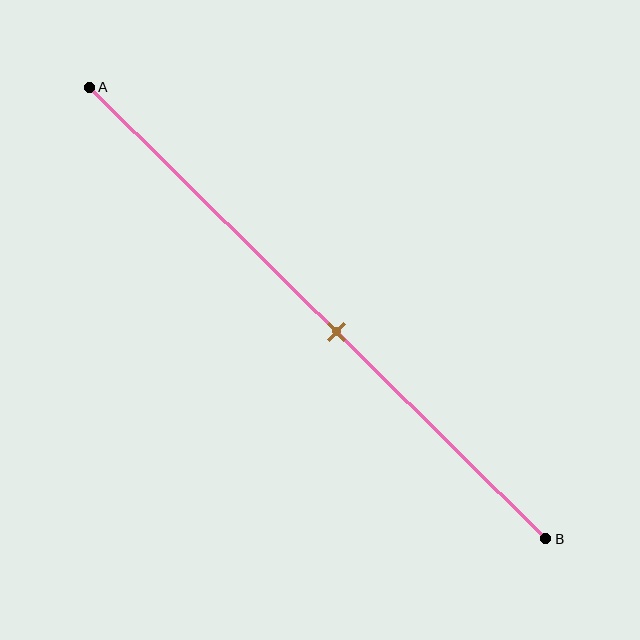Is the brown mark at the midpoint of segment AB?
No, the mark is at about 55% from A, not at the 50% midpoint.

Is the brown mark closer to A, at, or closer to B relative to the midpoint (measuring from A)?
The brown mark is closer to point B than the midpoint of segment AB.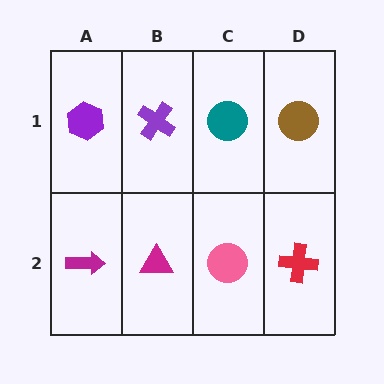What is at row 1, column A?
A purple hexagon.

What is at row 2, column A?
A magenta arrow.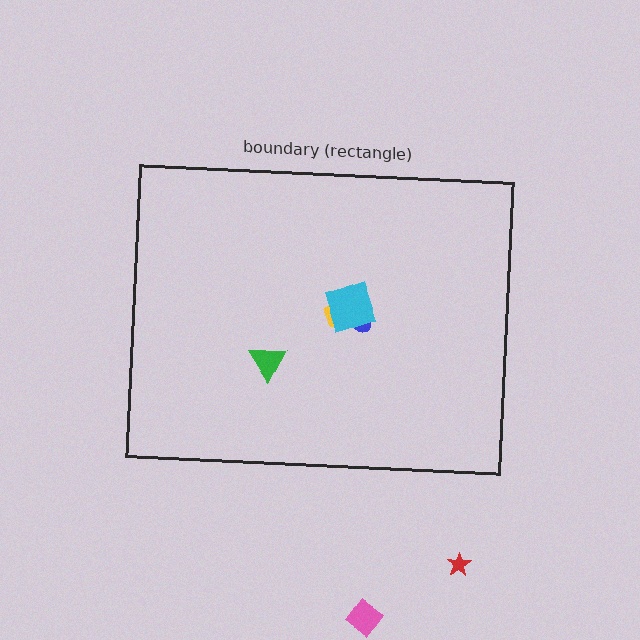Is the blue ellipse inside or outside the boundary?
Inside.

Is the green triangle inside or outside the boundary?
Inside.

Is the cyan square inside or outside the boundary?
Inside.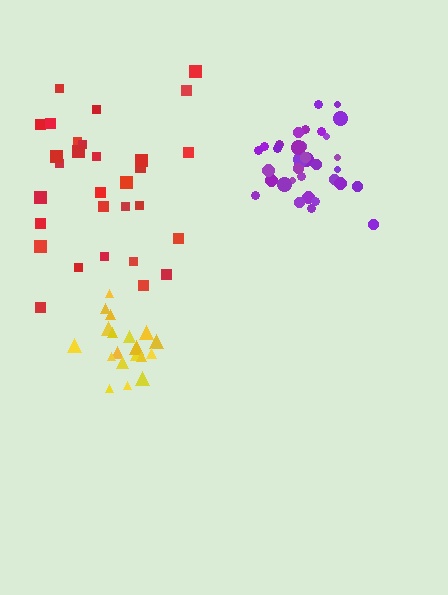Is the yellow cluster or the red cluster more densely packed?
Yellow.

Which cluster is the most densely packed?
Purple.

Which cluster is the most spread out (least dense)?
Red.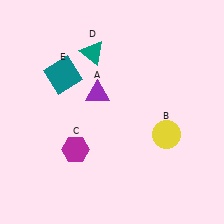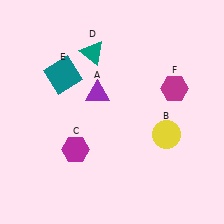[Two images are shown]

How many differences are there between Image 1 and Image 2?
There is 1 difference between the two images.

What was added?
A magenta hexagon (F) was added in Image 2.